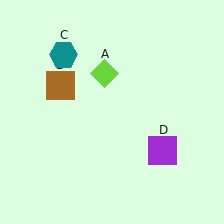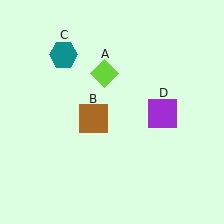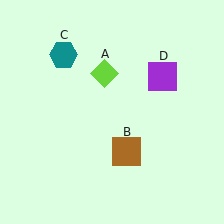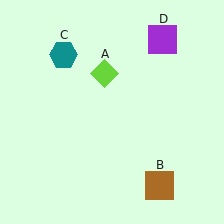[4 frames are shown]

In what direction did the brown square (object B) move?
The brown square (object B) moved down and to the right.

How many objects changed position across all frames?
2 objects changed position: brown square (object B), purple square (object D).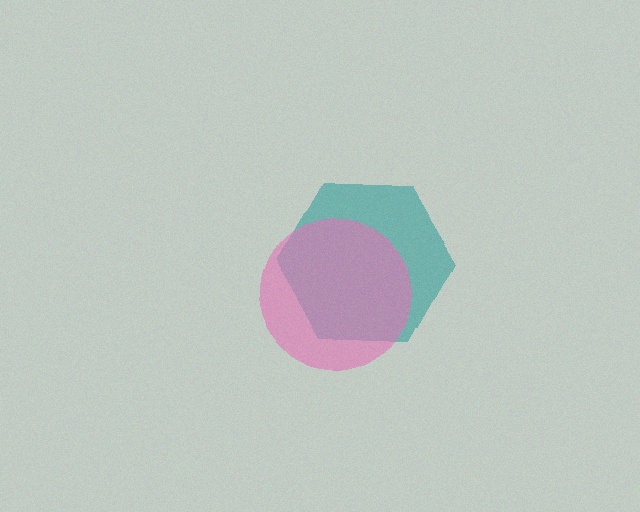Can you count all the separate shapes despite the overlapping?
Yes, there are 2 separate shapes.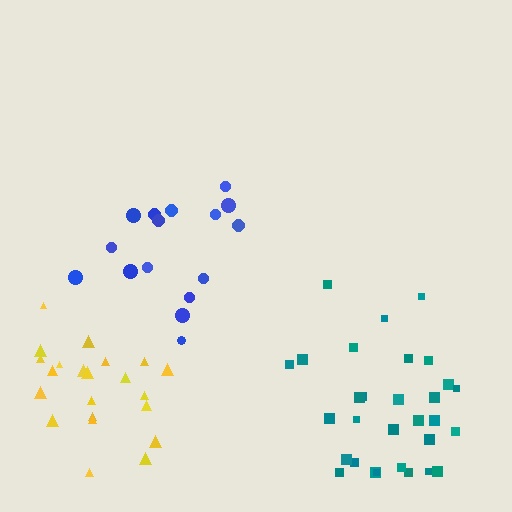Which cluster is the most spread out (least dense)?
Blue.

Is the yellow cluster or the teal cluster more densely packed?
Yellow.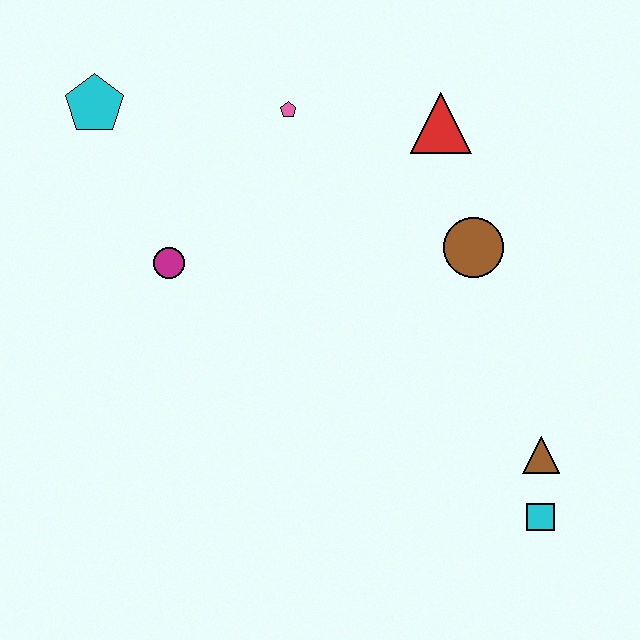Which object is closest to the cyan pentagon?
The magenta circle is closest to the cyan pentagon.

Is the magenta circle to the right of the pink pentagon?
No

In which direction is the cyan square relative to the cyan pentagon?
The cyan square is to the right of the cyan pentagon.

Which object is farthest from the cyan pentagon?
The cyan square is farthest from the cyan pentagon.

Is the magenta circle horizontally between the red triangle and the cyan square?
No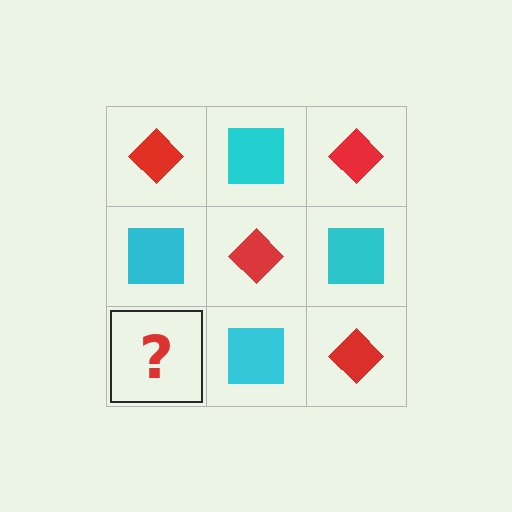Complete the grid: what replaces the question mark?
The question mark should be replaced with a red diamond.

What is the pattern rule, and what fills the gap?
The rule is that it alternates red diamond and cyan square in a checkerboard pattern. The gap should be filled with a red diamond.